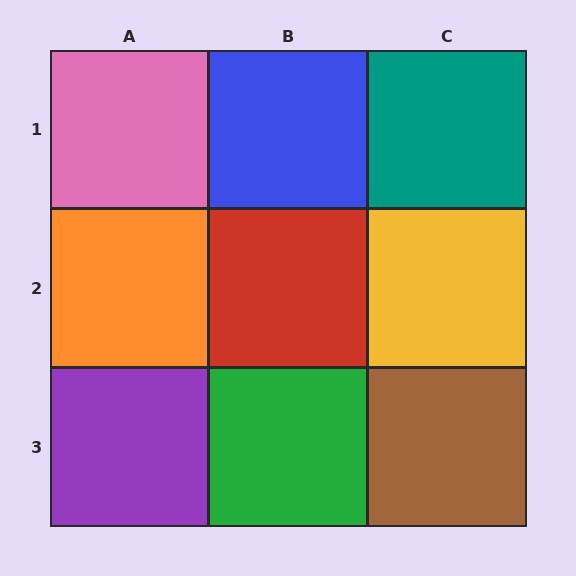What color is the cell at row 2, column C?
Yellow.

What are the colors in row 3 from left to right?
Purple, green, brown.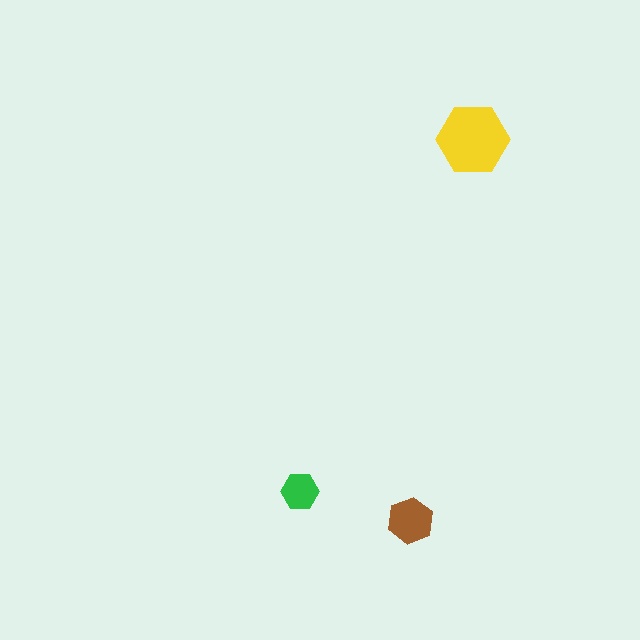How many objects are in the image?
There are 3 objects in the image.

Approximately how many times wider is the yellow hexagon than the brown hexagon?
About 1.5 times wider.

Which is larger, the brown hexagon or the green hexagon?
The brown one.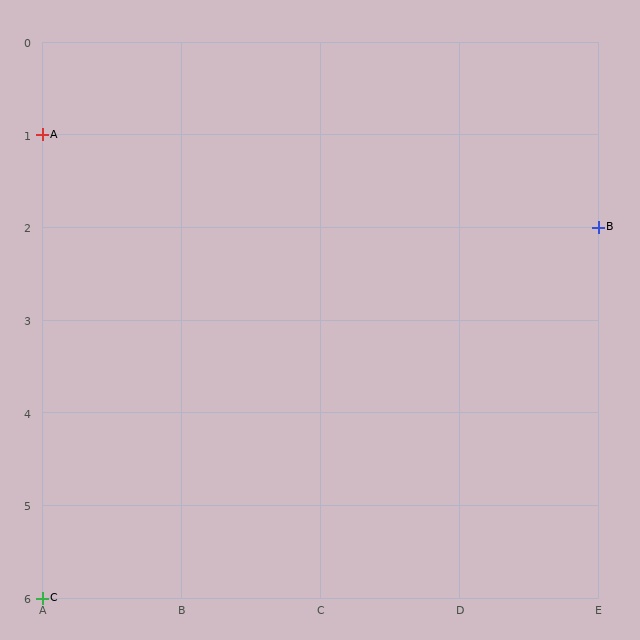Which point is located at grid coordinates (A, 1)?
Point A is at (A, 1).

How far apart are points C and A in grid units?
Points C and A are 5 rows apart.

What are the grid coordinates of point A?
Point A is at grid coordinates (A, 1).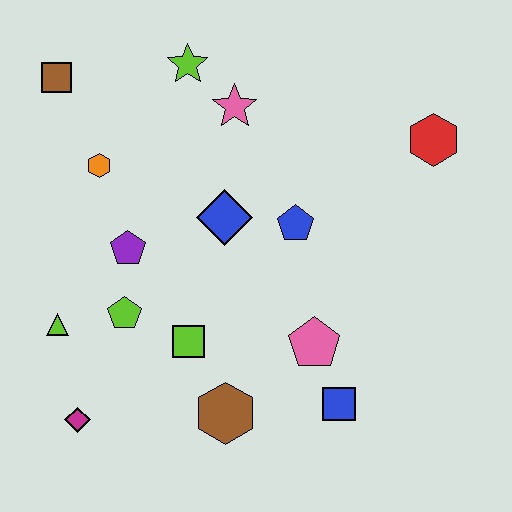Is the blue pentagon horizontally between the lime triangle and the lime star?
No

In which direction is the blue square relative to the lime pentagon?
The blue square is to the right of the lime pentagon.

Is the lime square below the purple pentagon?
Yes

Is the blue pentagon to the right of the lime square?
Yes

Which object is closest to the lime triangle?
The lime pentagon is closest to the lime triangle.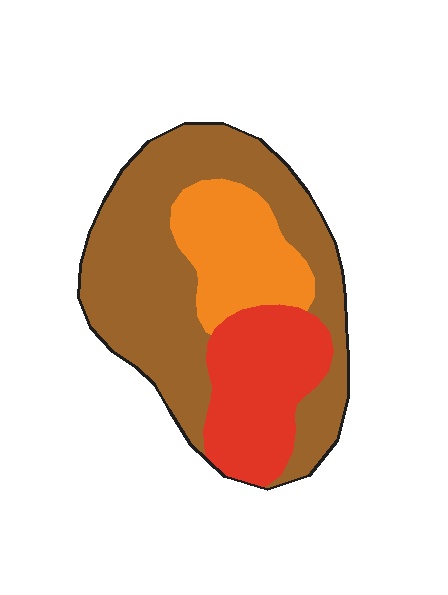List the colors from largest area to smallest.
From largest to smallest: brown, red, orange.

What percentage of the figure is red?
Red covers roughly 25% of the figure.